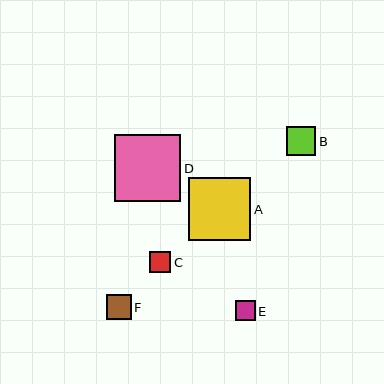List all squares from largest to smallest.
From largest to smallest: D, A, B, F, C, E.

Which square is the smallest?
Square E is the smallest with a size of approximately 20 pixels.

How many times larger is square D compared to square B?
Square D is approximately 2.3 times the size of square B.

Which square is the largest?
Square D is the largest with a size of approximately 67 pixels.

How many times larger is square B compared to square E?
Square B is approximately 1.4 times the size of square E.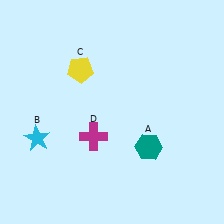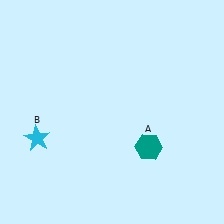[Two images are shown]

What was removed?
The magenta cross (D), the yellow pentagon (C) were removed in Image 2.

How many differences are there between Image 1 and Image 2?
There are 2 differences between the two images.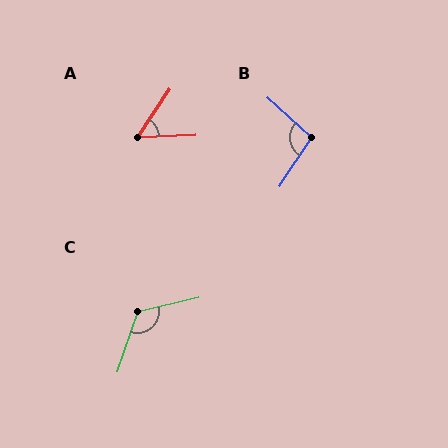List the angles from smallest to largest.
A (54°), B (99°), C (122°).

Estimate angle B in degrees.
Approximately 99 degrees.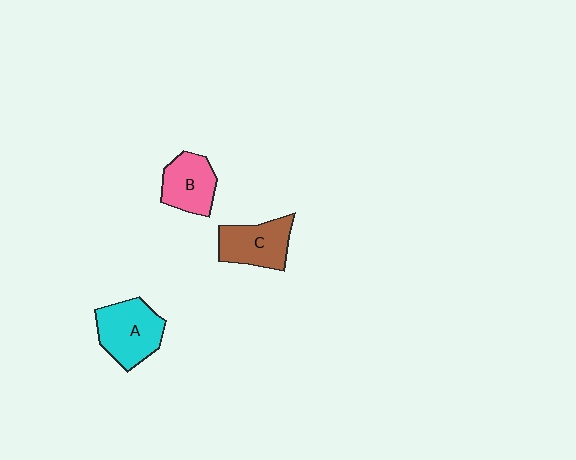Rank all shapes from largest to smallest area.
From largest to smallest: A (cyan), C (brown), B (pink).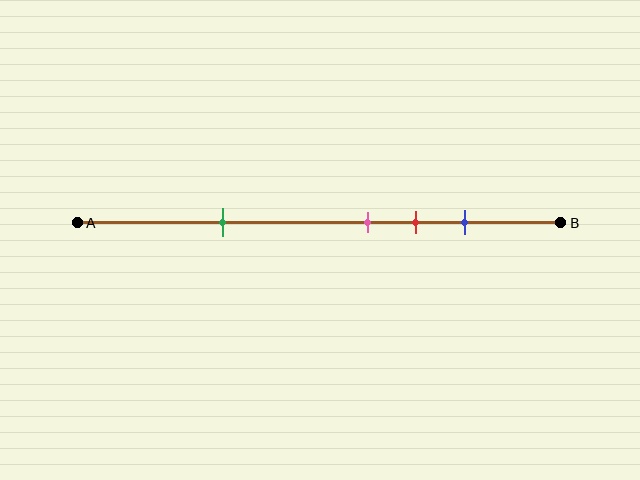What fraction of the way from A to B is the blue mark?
The blue mark is approximately 80% (0.8) of the way from A to B.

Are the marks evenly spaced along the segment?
No, the marks are not evenly spaced.